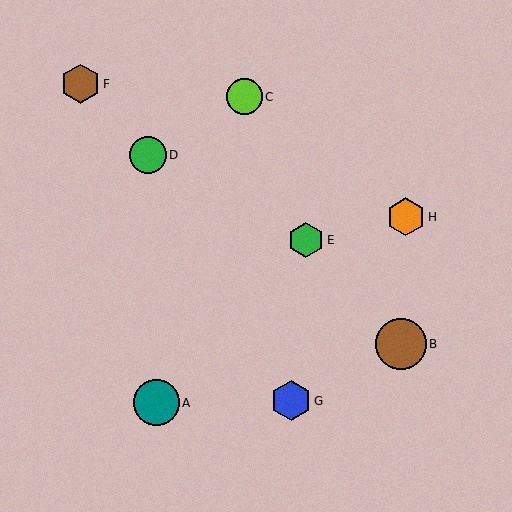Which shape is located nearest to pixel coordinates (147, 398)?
The teal circle (labeled A) at (156, 403) is nearest to that location.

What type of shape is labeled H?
Shape H is an orange hexagon.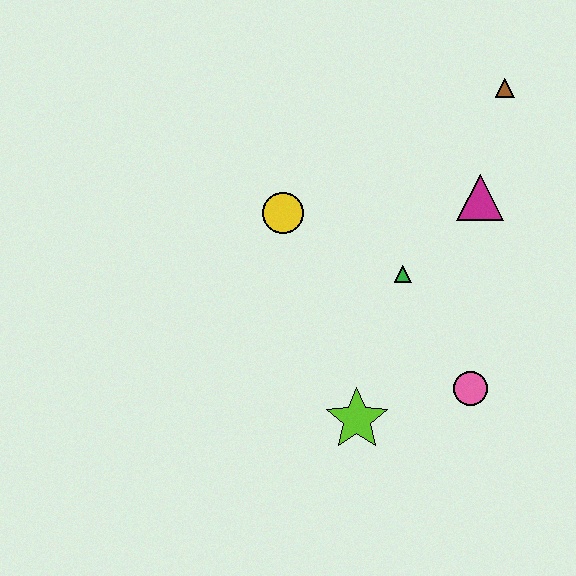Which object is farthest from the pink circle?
The brown triangle is farthest from the pink circle.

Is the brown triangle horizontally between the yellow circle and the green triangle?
No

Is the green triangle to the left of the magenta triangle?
Yes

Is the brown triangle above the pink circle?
Yes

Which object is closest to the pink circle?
The lime star is closest to the pink circle.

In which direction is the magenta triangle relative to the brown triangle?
The magenta triangle is below the brown triangle.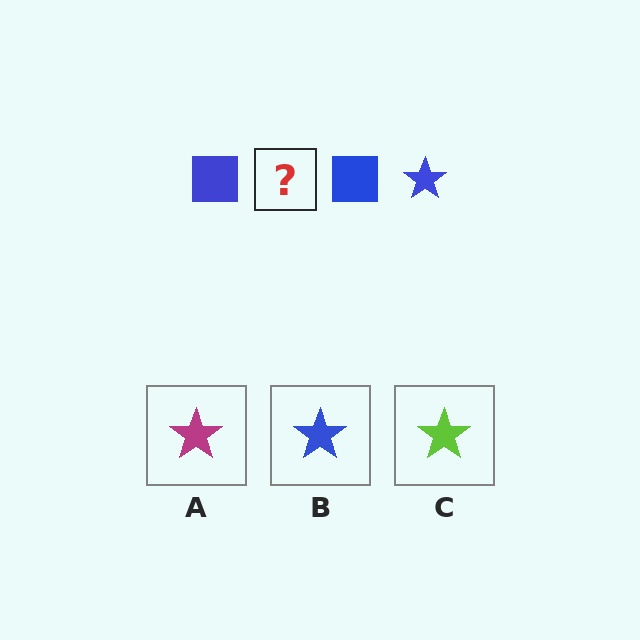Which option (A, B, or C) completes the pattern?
B.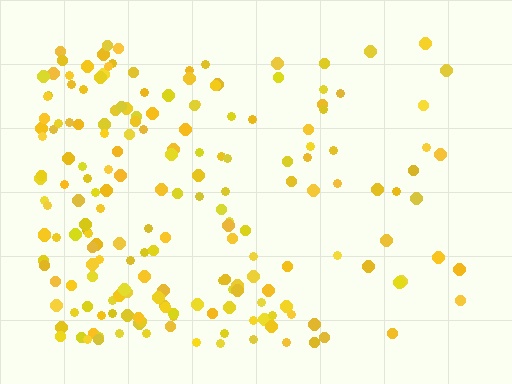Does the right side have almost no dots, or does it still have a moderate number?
Still a moderate number, just noticeably fewer than the left.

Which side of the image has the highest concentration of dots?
The left.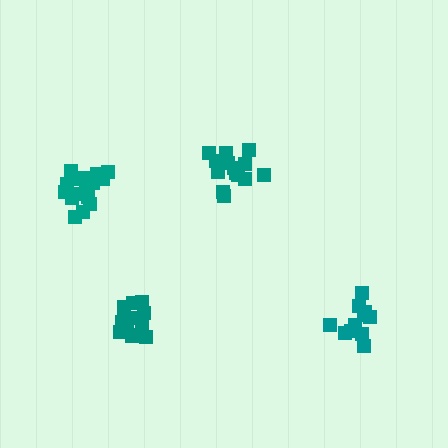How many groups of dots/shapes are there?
There are 4 groups.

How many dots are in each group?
Group 1: 17 dots, Group 2: 11 dots, Group 3: 15 dots, Group 4: 13 dots (56 total).